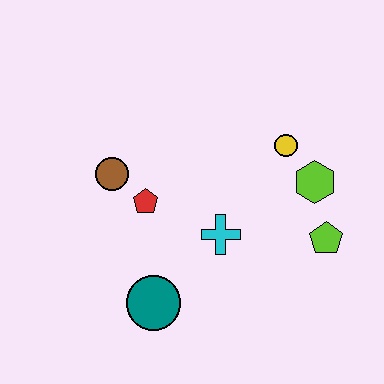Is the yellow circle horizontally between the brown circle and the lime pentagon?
Yes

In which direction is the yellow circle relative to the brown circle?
The yellow circle is to the right of the brown circle.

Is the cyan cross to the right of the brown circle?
Yes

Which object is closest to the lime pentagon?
The lime hexagon is closest to the lime pentagon.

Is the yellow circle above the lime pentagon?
Yes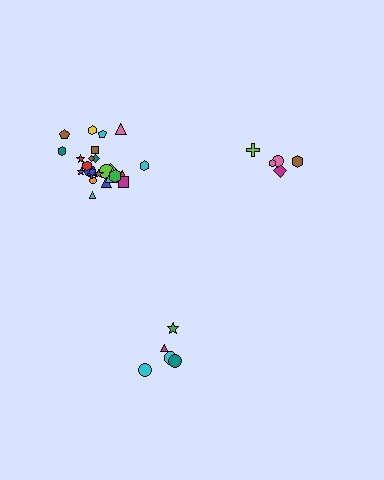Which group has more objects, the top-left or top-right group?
The top-left group.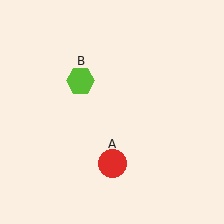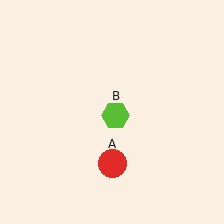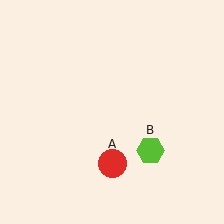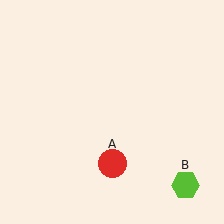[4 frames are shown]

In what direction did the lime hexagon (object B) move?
The lime hexagon (object B) moved down and to the right.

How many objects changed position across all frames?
1 object changed position: lime hexagon (object B).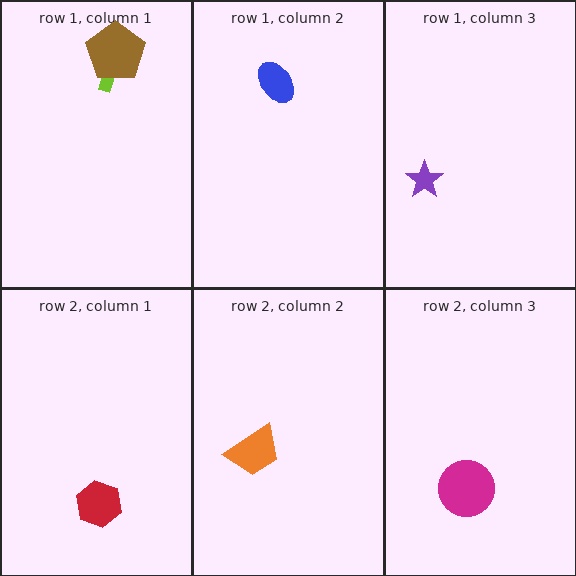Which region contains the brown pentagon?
The row 1, column 1 region.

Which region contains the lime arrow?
The row 1, column 1 region.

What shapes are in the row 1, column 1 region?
The lime arrow, the brown pentagon.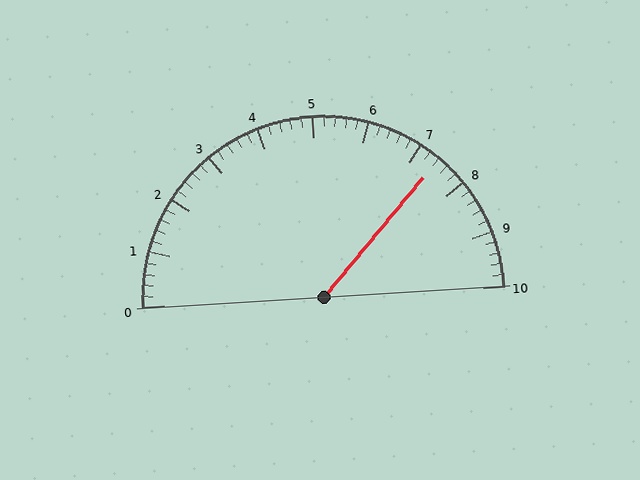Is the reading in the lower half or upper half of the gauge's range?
The reading is in the upper half of the range (0 to 10).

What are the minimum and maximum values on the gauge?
The gauge ranges from 0 to 10.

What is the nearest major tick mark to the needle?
The nearest major tick mark is 7.